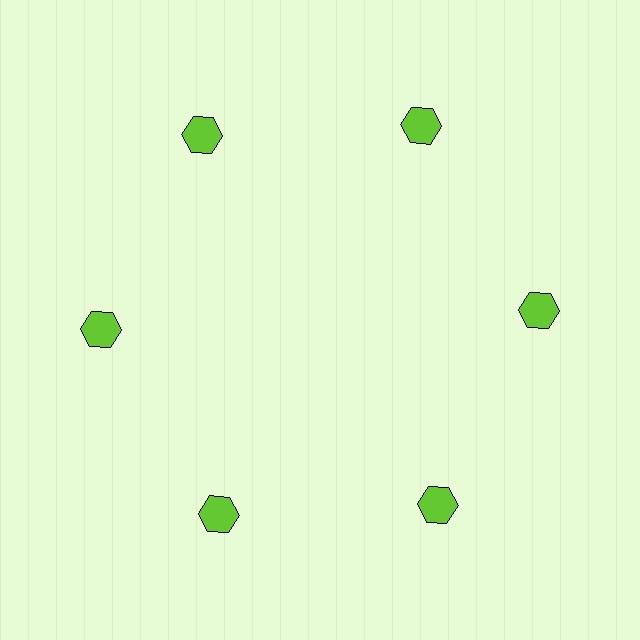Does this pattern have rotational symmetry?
Yes, this pattern has 6-fold rotational symmetry. It looks the same after rotating 60 degrees around the center.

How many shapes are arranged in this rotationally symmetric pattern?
There are 6 shapes, arranged in 6 groups of 1.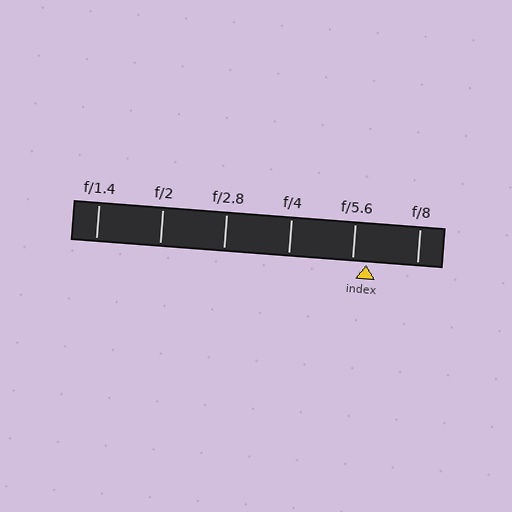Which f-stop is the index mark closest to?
The index mark is closest to f/5.6.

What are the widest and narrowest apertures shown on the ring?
The widest aperture shown is f/1.4 and the narrowest is f/8.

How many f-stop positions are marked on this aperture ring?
There are 6 f-stop positions marked.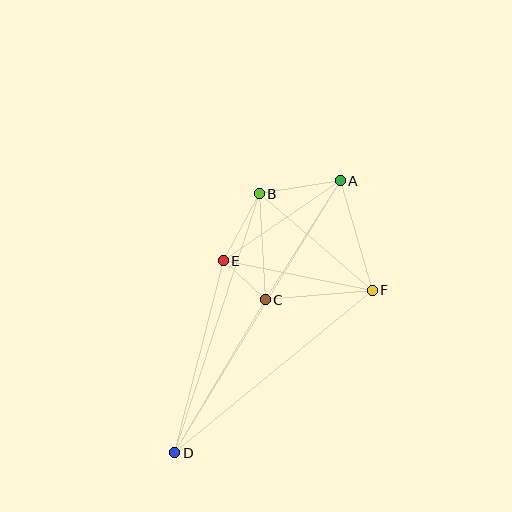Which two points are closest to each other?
Points C and E are closest to each other.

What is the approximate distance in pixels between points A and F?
The distance between A and F is approximately 114 pixels.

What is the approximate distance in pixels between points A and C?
The distance between A and C is approximately 141 pixels.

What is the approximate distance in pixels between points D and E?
The distance between D and E is approximately 198 pixels.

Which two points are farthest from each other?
Points A and D are farthest from each other.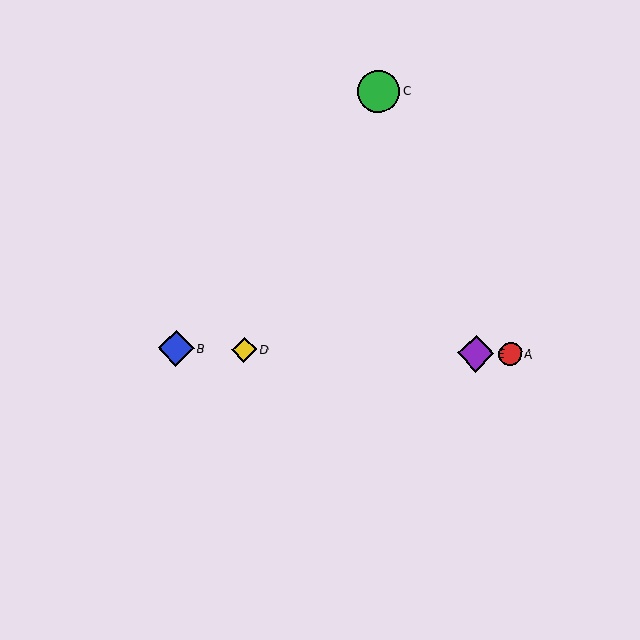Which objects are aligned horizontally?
Objects A, B, D, E are aligned horizontally.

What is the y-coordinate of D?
Object D is at y≈350.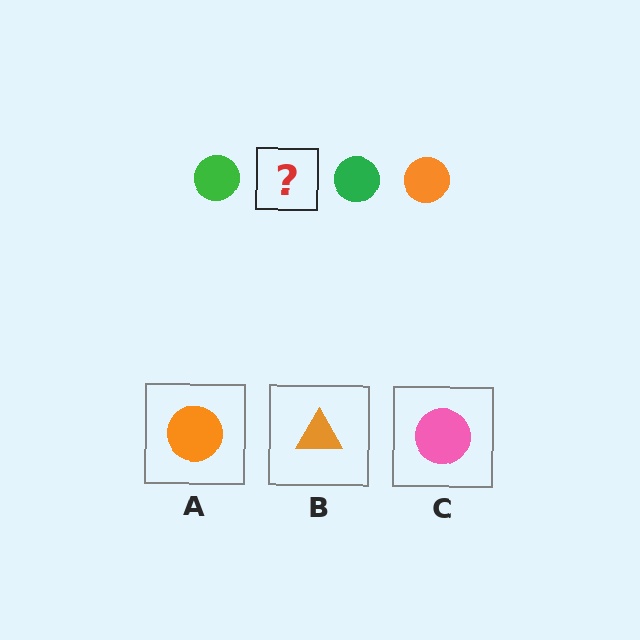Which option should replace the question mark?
Option A.